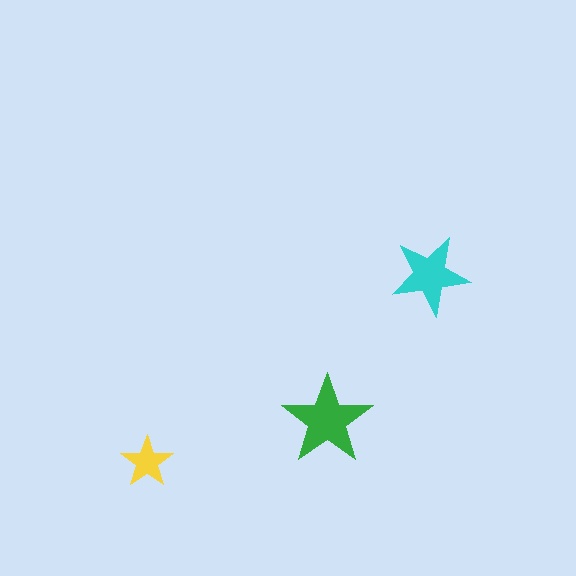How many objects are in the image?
There are 3 objects in the image.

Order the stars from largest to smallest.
the green one, the cyan one, the yellow one.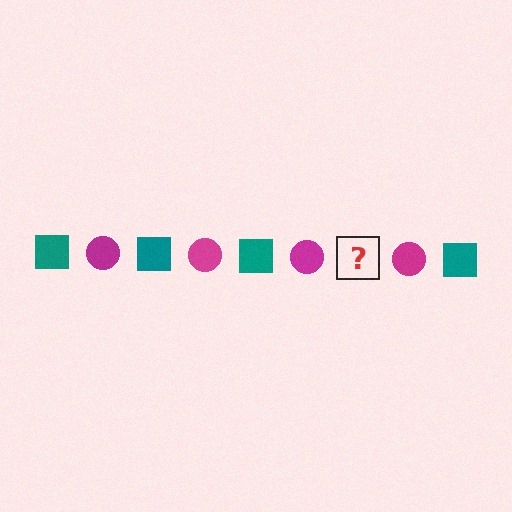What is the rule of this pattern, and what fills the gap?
The rule is that the pattern alternates between teal square and magenta circle. The gap should be filled with a teal square.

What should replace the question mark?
The question mark should be replaced with a teal square.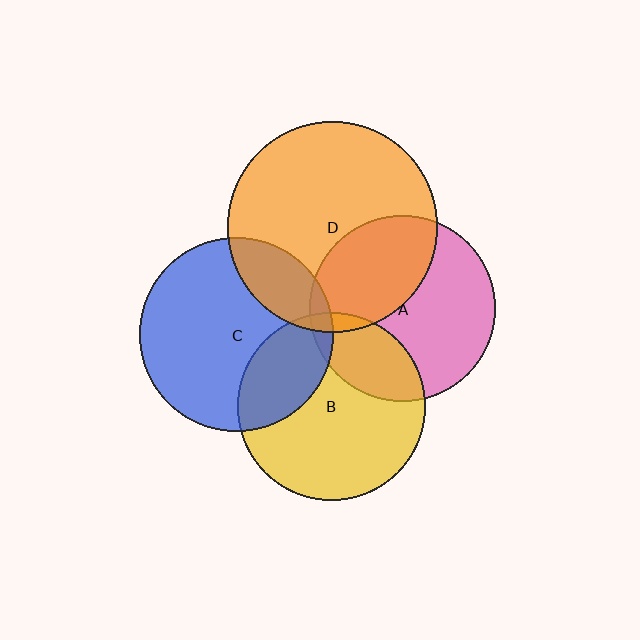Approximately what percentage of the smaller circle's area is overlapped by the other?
Approximately 25%.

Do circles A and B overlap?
Yes.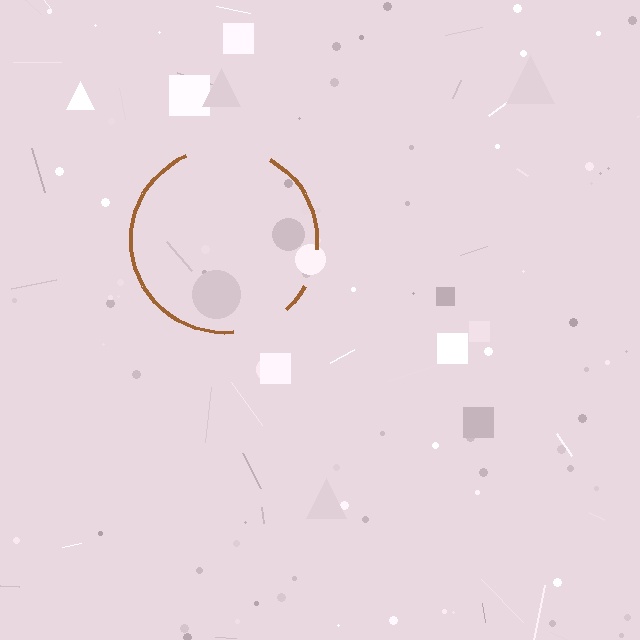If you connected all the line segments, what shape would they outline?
They would outline a circle.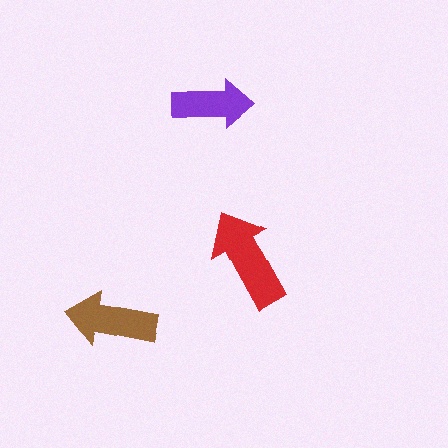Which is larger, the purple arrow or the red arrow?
The red one.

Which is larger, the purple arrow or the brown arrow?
The brown one.